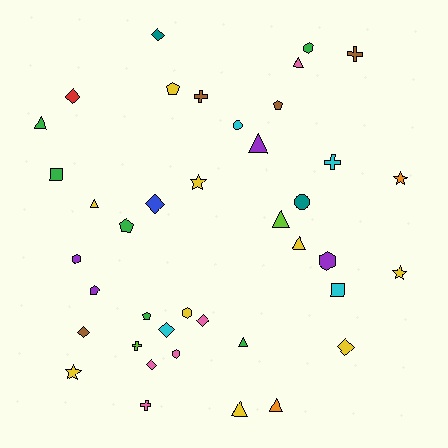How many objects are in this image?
There are 40 objects.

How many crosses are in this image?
There are 5 crosses.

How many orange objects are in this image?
There are 2 orange objects.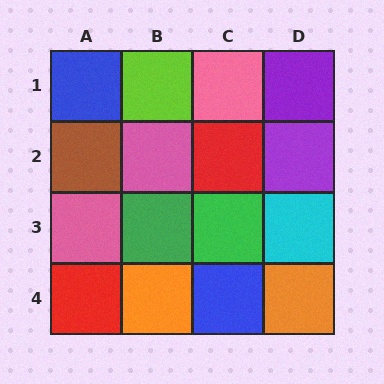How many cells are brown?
1 cell is brown.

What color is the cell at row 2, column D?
Purple.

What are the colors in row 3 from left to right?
Pink, green, green, cyan.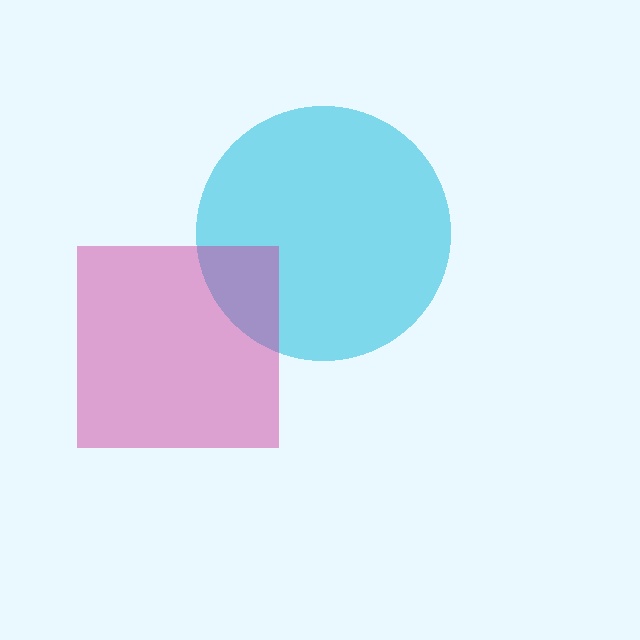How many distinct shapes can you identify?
There are 2 distinct shapes: a cyan circle, a magenta square.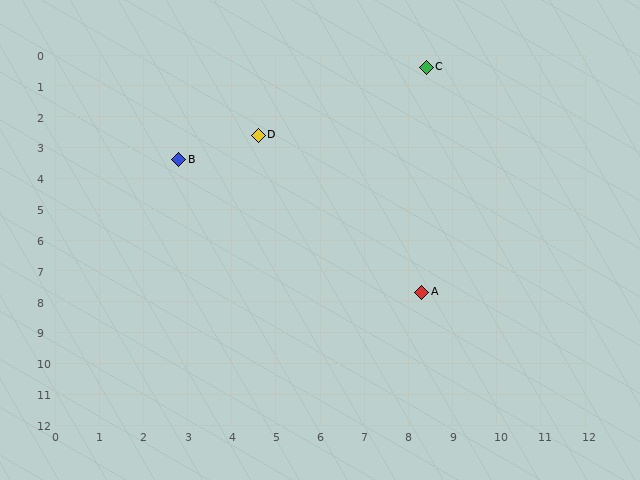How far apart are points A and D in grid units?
Points A and D are about 6.3 grid units apart.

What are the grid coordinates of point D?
Point D is at approximately (4.6, 2.6).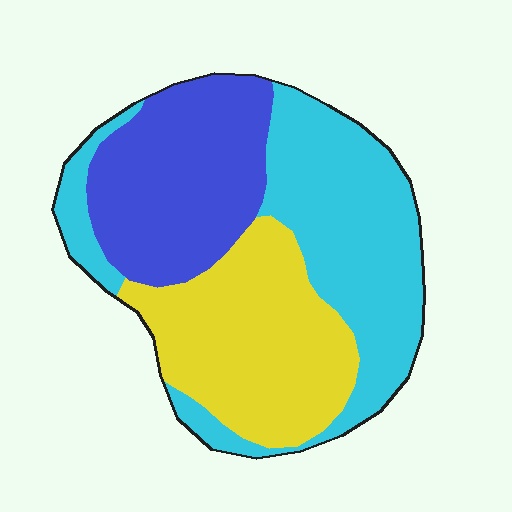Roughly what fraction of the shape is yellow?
Yellow takes up about one third (1/3) of the shape.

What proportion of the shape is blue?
Blue takes up about one quarter (1/4) of the shape.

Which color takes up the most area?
Cyan, at roughly 40%.